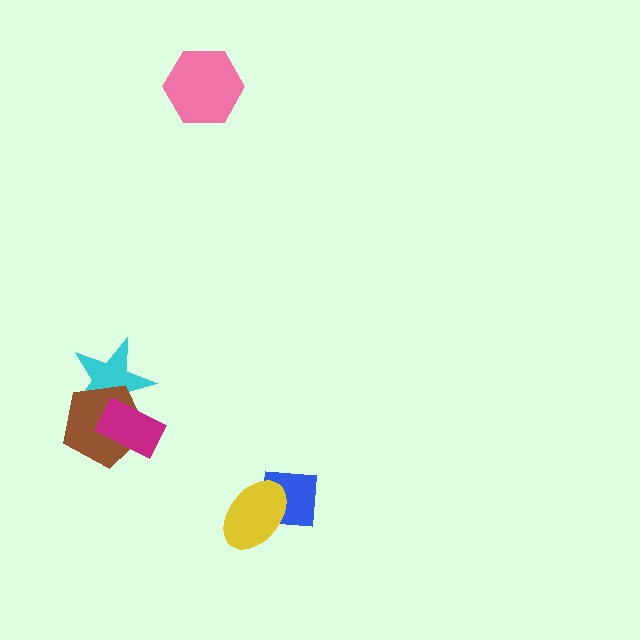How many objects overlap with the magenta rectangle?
2 objects overlap with the magenta rectangle.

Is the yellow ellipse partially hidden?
No, no other shape covers it.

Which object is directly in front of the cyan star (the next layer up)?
The brown pentagon is directly in front of the cyan star.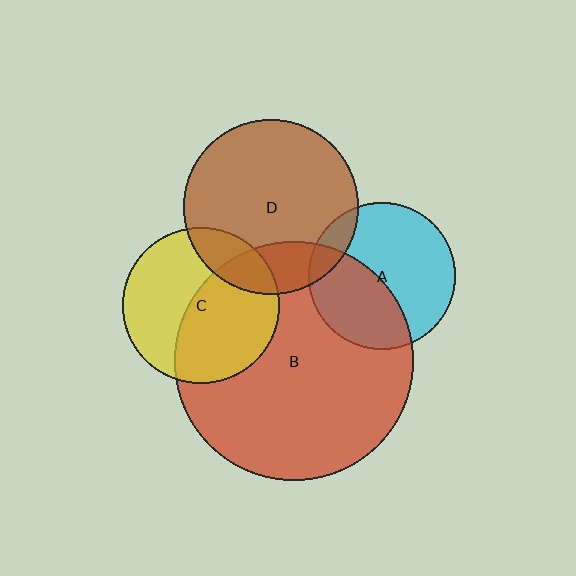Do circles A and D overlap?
Yes.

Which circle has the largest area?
Circle B (red).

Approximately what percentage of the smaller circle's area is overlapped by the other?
Approximately 10%.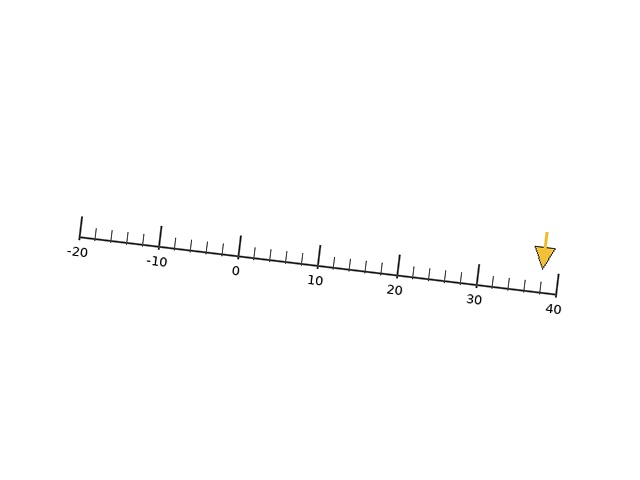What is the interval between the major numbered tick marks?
The major tick marks are spaced 10 units apart.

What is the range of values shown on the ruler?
The ruler shows values from -20 to 40.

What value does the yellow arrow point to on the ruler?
The yellow arrow points to approximately 38.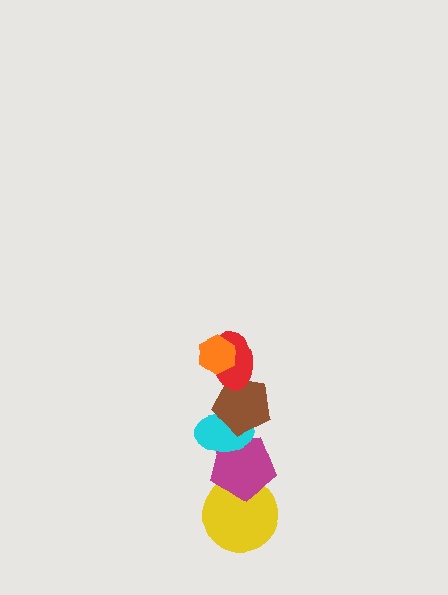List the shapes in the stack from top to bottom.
From top to bottom: the orange hexagon, the red ellipse, the brown pentagon, the cyan ellipse, the magenta pentagon, the yellow circle.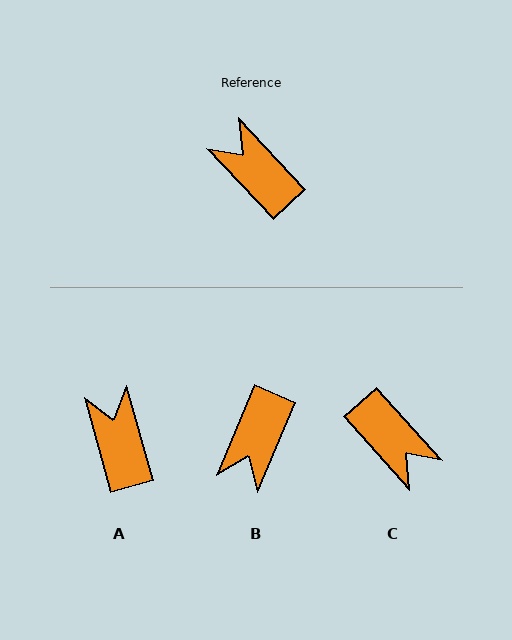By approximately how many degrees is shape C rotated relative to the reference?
Approximately 178 degrees counter-clockwise.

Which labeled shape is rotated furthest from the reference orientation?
C, about 178 degrees away.